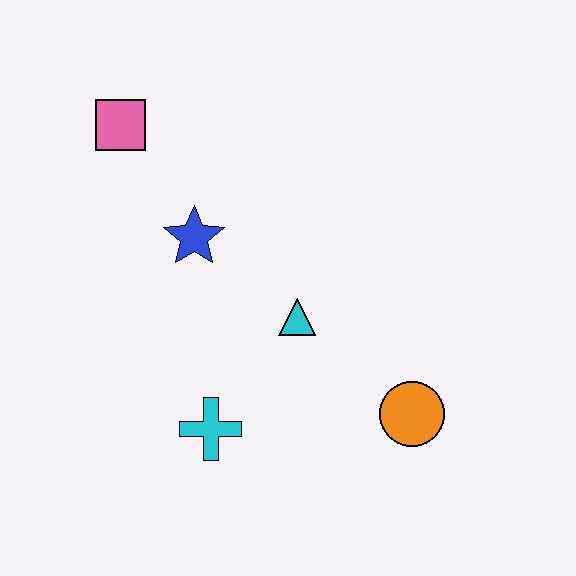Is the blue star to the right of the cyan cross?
No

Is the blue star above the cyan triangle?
Yes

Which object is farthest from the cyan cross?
The pink square is farthest from the cyan cross.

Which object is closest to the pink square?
The blue star is closest to the pink square.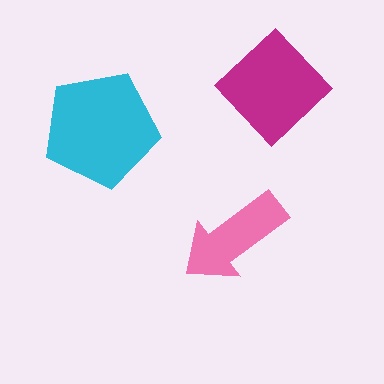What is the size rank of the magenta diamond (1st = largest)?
2nd.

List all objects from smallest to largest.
The pink arrow, the magenta diamond, the cyan pentagon.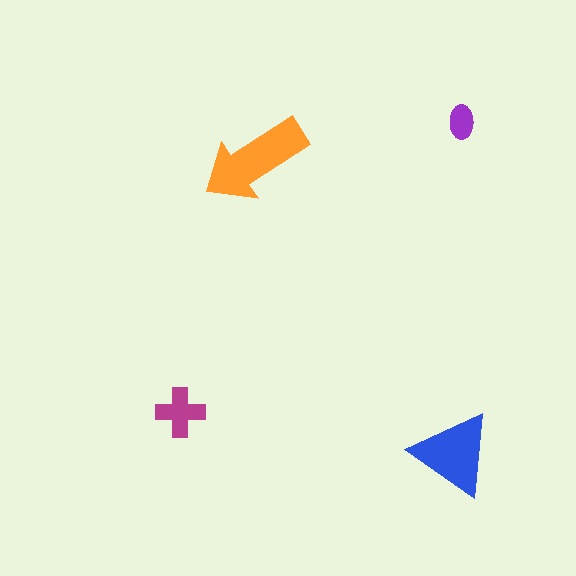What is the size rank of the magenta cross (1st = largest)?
3rd.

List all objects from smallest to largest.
The purple ellipse, the magenta cross, the blue triangle, the orange arrow.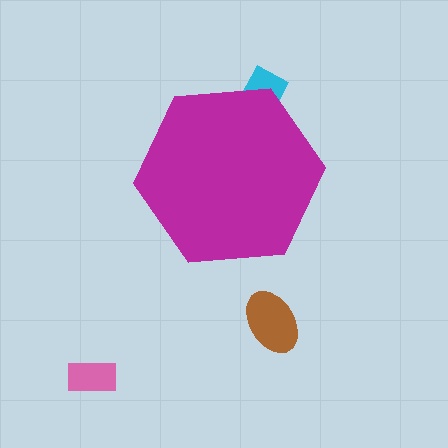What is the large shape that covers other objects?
A magenta hexagon.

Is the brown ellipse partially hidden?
No, the brown ellipse is fully visible.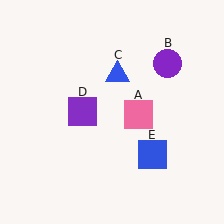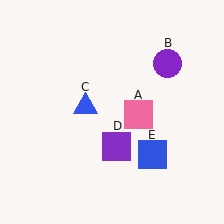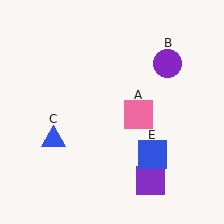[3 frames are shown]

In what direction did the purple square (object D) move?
The purple square (object D) moved down and to the right.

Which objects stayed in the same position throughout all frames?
Pink square (object A) and purple circle (object B) and blue square (object E) remained stationary.